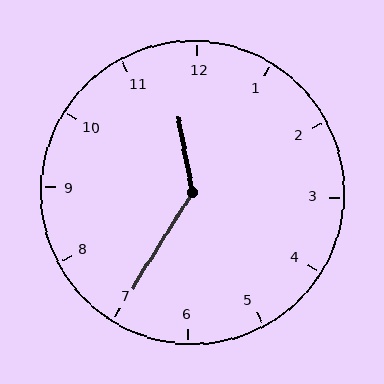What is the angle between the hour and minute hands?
Approximately 138 degrees.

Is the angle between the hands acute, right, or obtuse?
It is obtuse.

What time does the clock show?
11:35.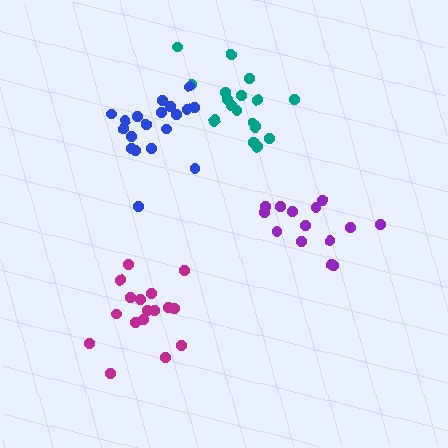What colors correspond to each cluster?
The clusters are colored: teal, blue, purple, magenta.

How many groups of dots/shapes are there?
There are 4 groups.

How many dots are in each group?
Group 1: 18 dots, Group 2: 19 dots, Group 3: 14 dots, Group 4: 17 dots (68 total).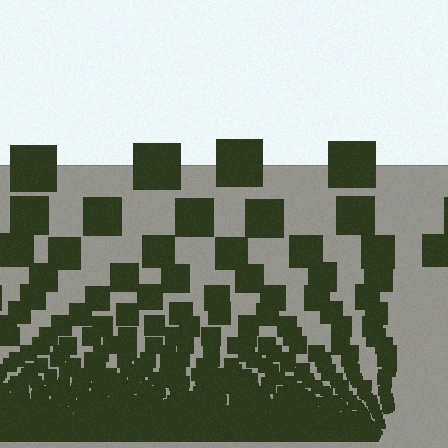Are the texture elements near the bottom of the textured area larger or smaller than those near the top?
Smaller. The gradient is inverted — elements near the bottom are smaller and denser.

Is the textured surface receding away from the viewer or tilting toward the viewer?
The surface appears to tilt toward the viewer. Texture elements get larger and sparser toward the top.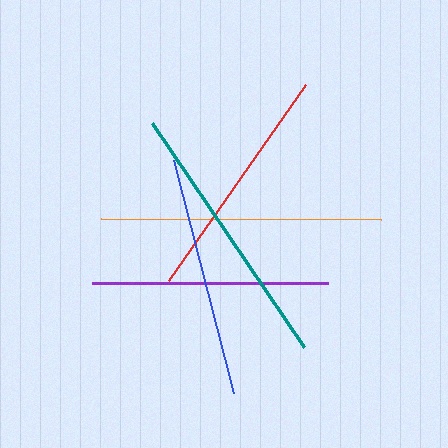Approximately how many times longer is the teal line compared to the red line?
The teal line is approximately 1.1 times the length of the red line.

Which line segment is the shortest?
The purple line is the shortest at approximately 236 pixels.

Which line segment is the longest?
The orange line is the longest at approximately 280 pixels.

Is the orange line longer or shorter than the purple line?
The orange line is longer than the purple line.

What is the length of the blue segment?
The blue segment is approximately 240 pixels long.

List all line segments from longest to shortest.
From longest to shortest: orange, teal, blue, red, purple.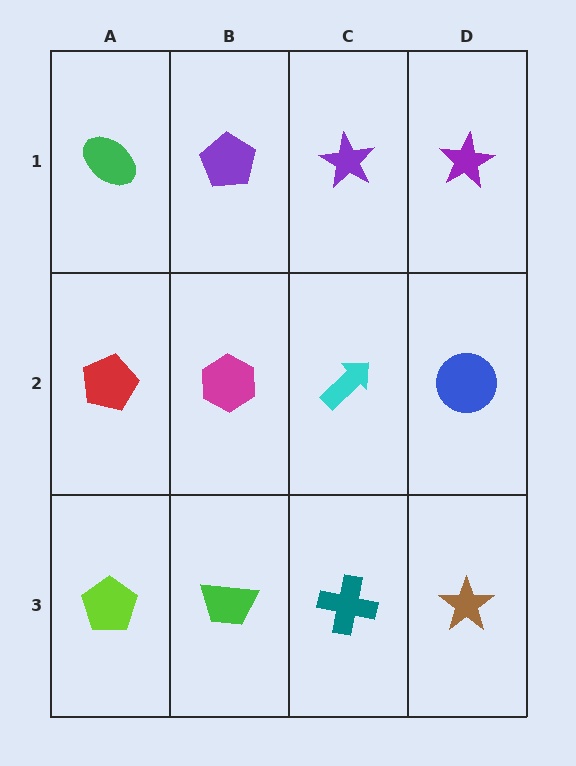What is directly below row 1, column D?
A blue circle.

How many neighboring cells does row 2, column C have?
4.